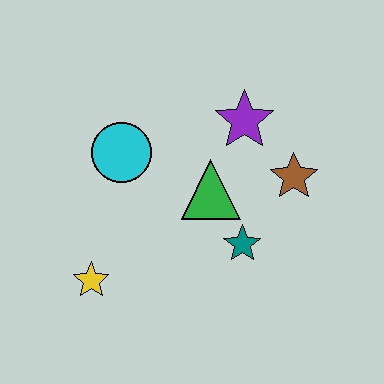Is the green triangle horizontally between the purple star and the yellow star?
Yes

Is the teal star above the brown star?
No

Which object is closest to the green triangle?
The teal star is closest to the green triangle.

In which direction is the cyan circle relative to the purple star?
The cyan circle is to the left of the purple star.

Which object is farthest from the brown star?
The yellow star is farthest from the brown star.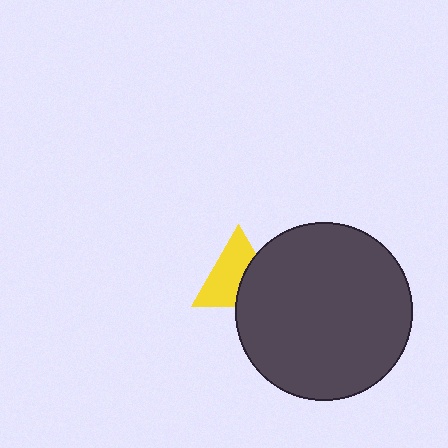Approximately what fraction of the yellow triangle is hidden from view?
Roughly 39% of the yellow triangle is hidden behind the dark gray circle.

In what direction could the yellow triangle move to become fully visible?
The yellow triangle could move left. That would shift it out from behind the dark gray circle entirely.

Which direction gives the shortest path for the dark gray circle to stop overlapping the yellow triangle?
Moving right gives the shortest separation.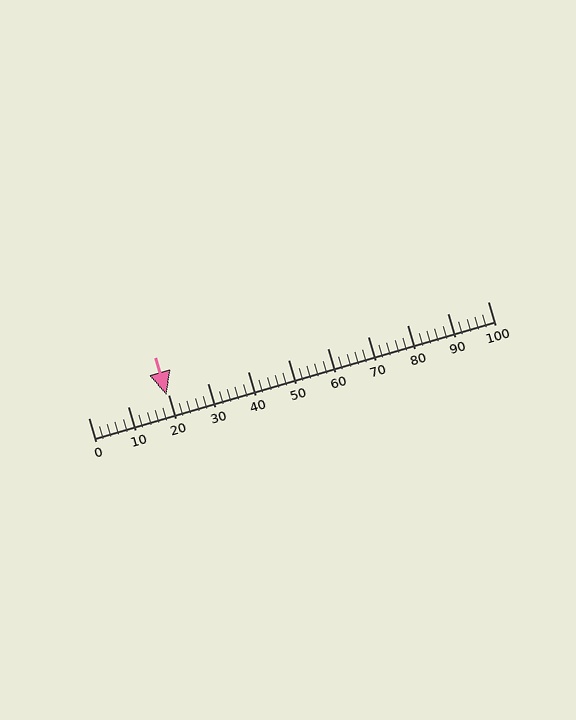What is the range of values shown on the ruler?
The ruler shows values from 0 to 100.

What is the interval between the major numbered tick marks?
The major tick marks are spaced 10 units apart.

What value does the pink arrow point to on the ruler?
The pink arrow points to approximately 20.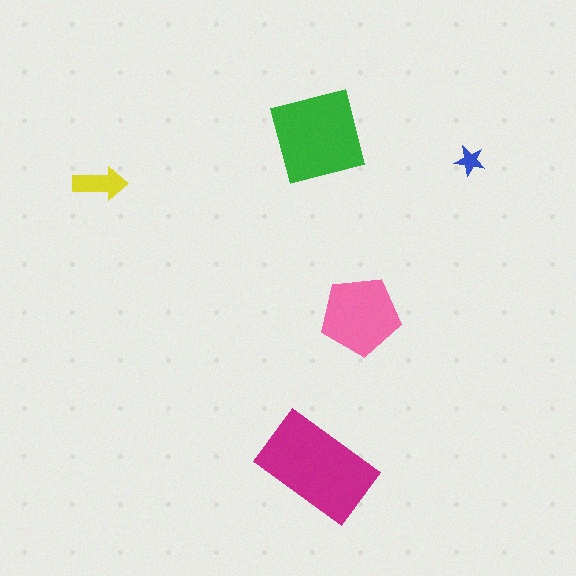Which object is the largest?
The magenta rectangle.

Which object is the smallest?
The blue star.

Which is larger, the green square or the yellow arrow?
The green square.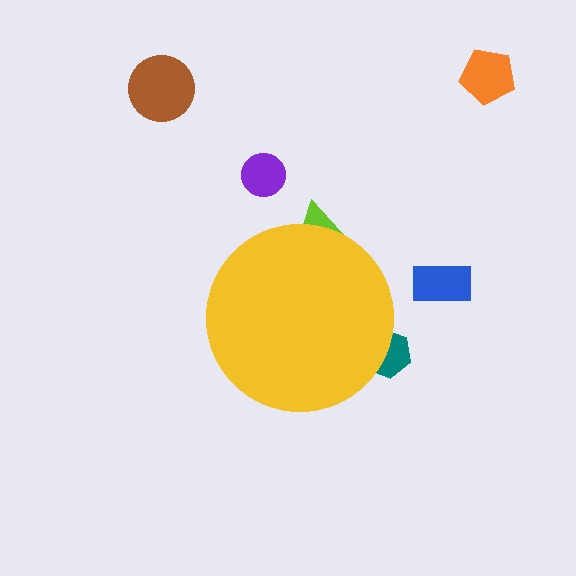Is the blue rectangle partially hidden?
No, the blue rectangle is fully visible.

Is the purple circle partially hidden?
No, the purple circle is fully visible.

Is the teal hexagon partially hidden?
Yes, the teal hexagon is partially hidden behind the yellow circle.